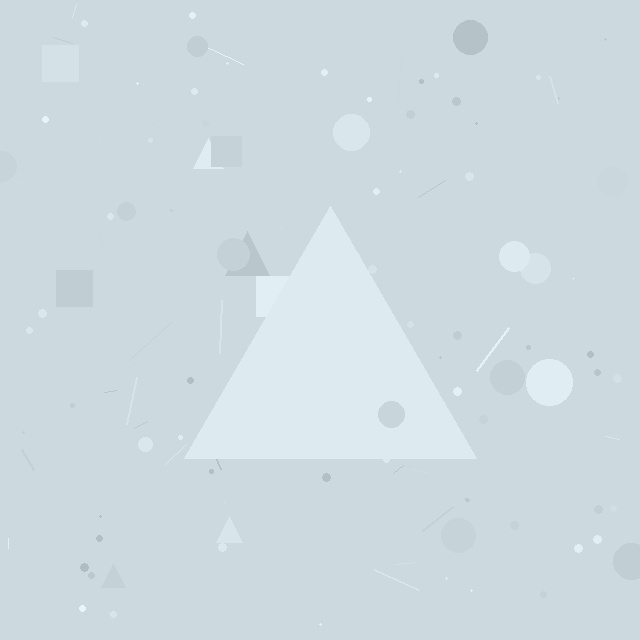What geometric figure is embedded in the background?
A triangle is embedded in the background.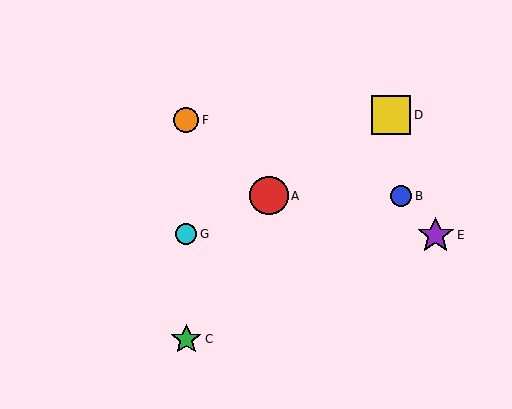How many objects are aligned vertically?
3 objects (C, F, G) are aligned vertically.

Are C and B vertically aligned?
No, C is at x≈186 and B is at x≈401.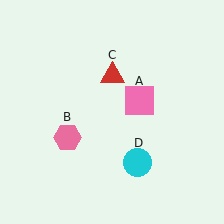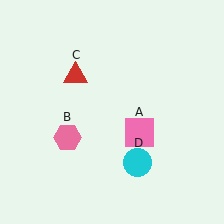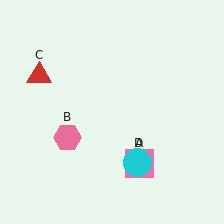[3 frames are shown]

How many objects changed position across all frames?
2 objects changed position: pink square (object A), red triangle (object C).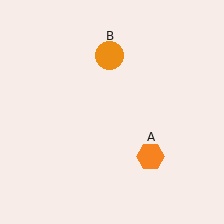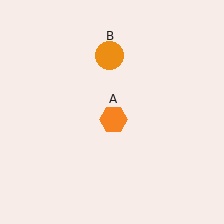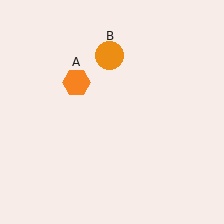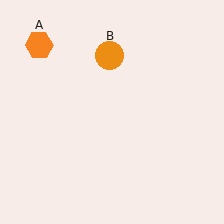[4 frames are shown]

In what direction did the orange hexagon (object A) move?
The orange hexagon (object A) moved up and to the left.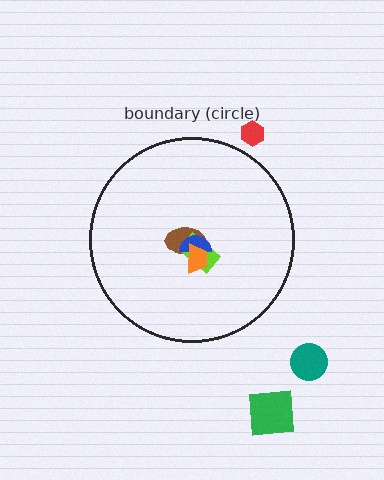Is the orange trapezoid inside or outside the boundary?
Inside.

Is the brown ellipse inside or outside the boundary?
Inside.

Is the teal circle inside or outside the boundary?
Outside.